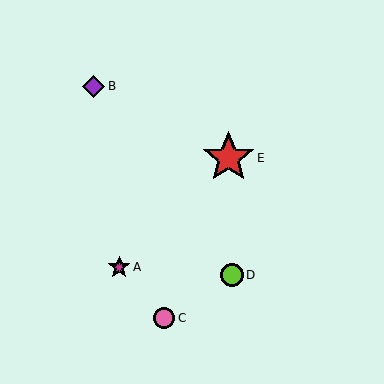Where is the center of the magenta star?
The center of the magenta star is at (119, 267).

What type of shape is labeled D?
Shape D is a lime circle.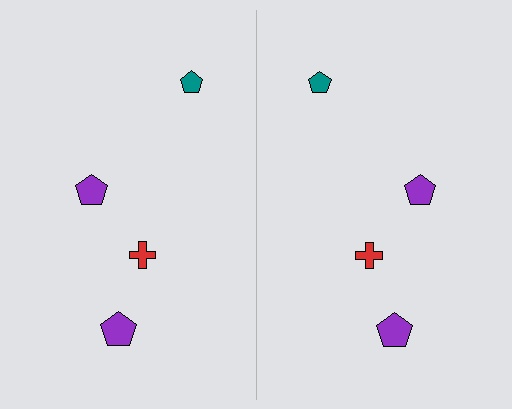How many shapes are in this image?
There are 8 shapes in this image.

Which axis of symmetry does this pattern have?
The pattern has a vertical axis of symmetry running through the center of the image.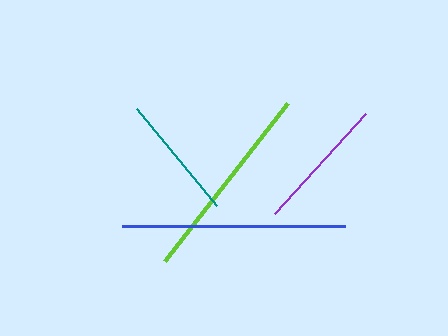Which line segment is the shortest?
The teal line is the shortest at approximately 125 pixels.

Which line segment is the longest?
The blue line is the longest at approximately 224 pixels.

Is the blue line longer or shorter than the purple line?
The blue line is longer than the purple line.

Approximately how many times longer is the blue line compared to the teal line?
The blue line is approximately 1.8 times the length of the teal line.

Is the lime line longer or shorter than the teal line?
The lime line is longer than the teal line.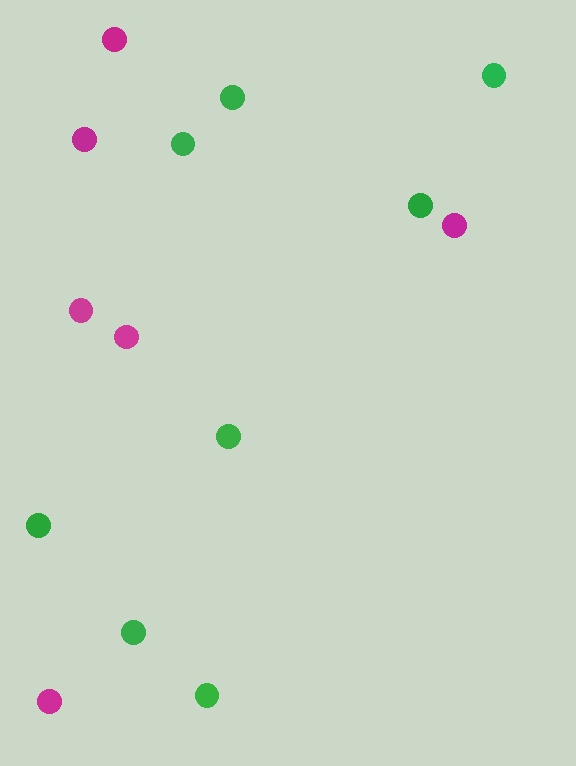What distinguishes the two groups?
There are 2 groups: one group of green circles (8) and one group of magenta circles (6).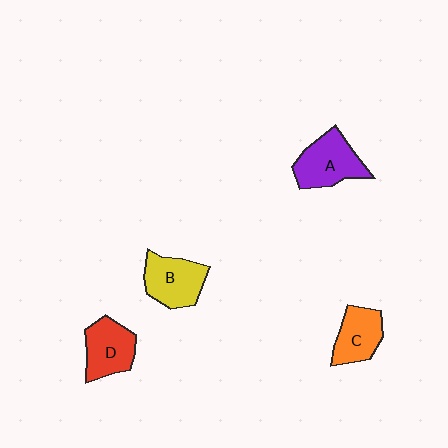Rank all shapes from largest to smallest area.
From largest to smallest: A (purple), B (yellow), D (red), C (orange).